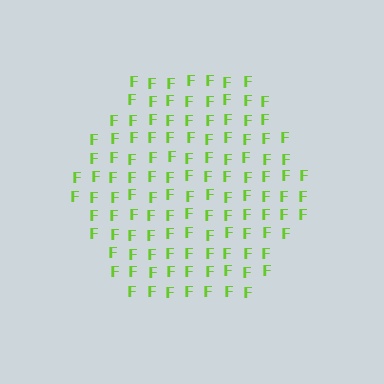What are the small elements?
The small elements are letter F's.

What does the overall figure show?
The overall figure shows a hexagon.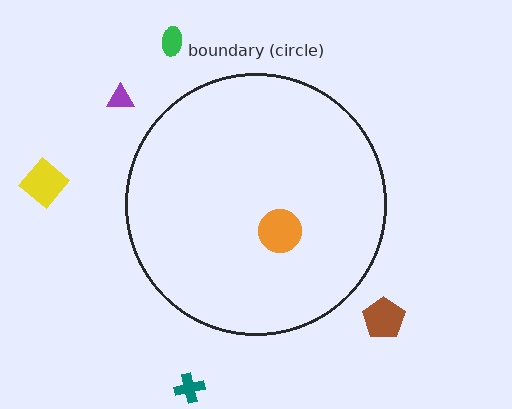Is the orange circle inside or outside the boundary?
Inside.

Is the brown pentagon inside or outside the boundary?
Outside.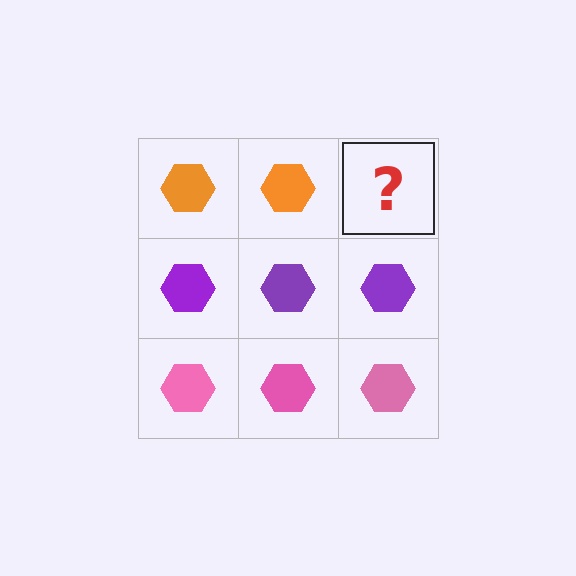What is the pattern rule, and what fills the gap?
The rule is that each row has a consistent color. The gap should be filled with an orange hexagon.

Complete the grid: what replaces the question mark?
The question mark should be replaced with an orange hexagon.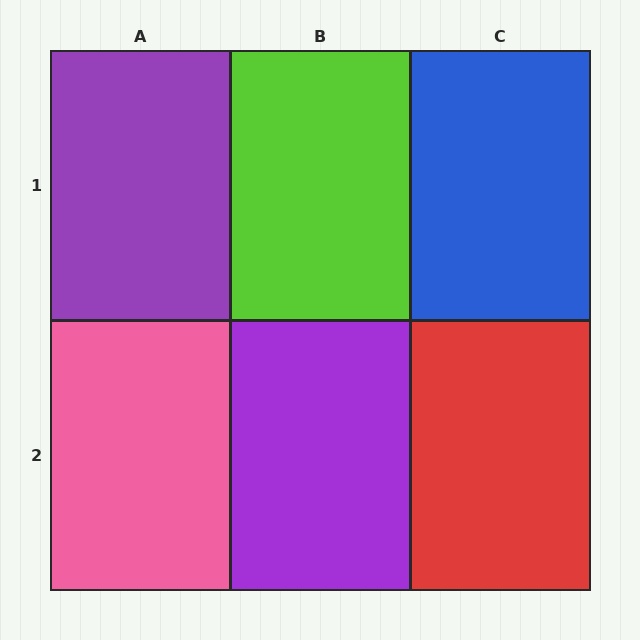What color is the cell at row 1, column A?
Purple.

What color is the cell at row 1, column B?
Lime.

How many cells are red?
1 cell is red.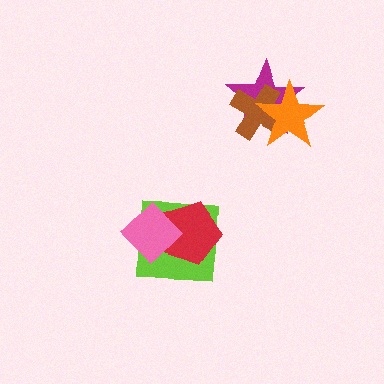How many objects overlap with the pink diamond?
2 objects overlap with the pink diamond.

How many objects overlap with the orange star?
2 objects overlap with the orange star.